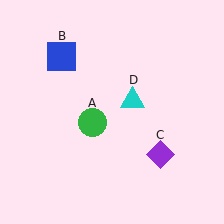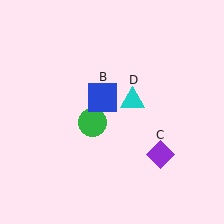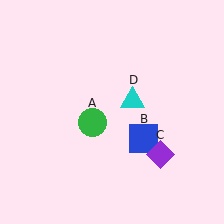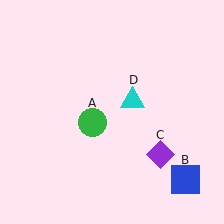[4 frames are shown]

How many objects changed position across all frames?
1 object changed position: blue square (object B).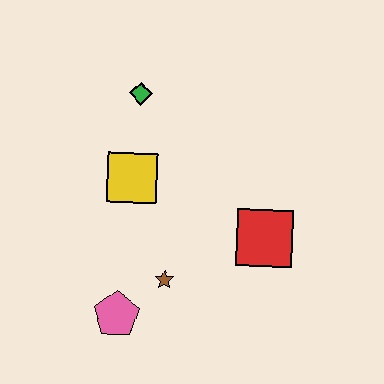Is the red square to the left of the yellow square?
No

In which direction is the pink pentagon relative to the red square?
The pink pentagon is to the left of the red square.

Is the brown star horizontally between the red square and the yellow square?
Yes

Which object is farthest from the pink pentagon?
The green diamond is farthest from the pink pentagon.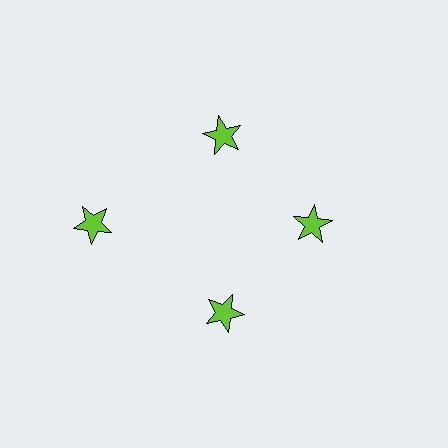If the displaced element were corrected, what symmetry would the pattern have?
It would have 4-fold rotational symmetry — the pattern would map onto itself every 90 degrees.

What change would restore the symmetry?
The symmetry would be restored by moving it inward, back onto the ring so that all 4 stars sit at equal angles and equal distance from the center.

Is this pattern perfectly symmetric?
No. The 4 lime stars are arranged in a ring, but one element near the 9 o'clock position is pushed outward from the center, breaking the 4-fold rotational symmetry.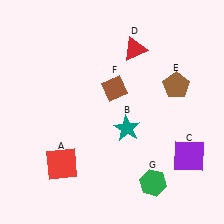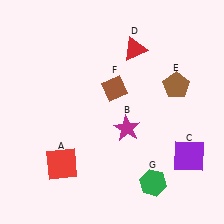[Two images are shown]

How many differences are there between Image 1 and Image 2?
There is 1 difference between the two images.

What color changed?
The star (B) changed from teal in Image 1 to magenta in Image 2.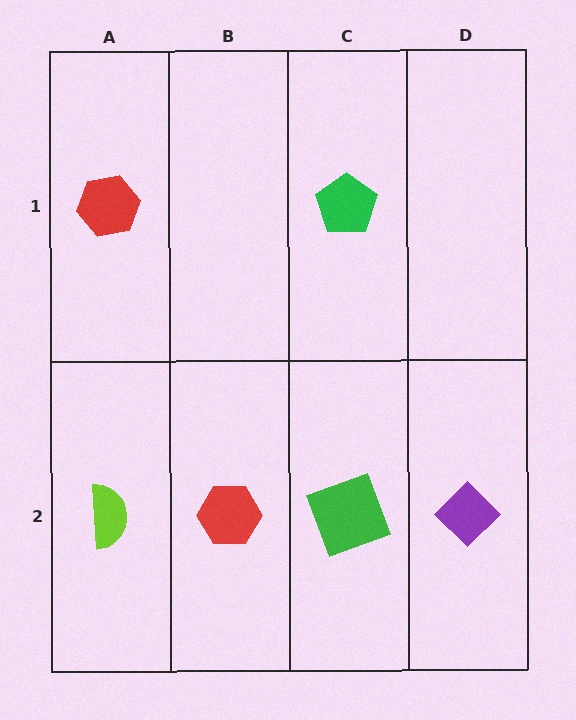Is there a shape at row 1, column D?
No, that cell is empty.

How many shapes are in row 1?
2 shapes.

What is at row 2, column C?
A green square.